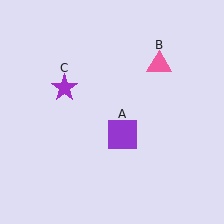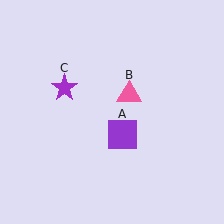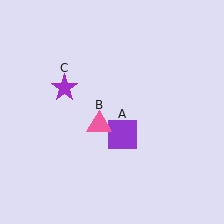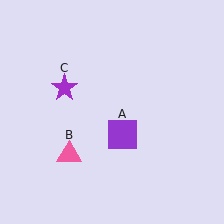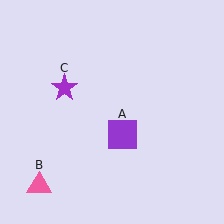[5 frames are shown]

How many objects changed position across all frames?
1 object changed position: pink triangle (object B).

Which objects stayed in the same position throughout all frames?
Purple square (object A) and purple star (object C) remained stationary.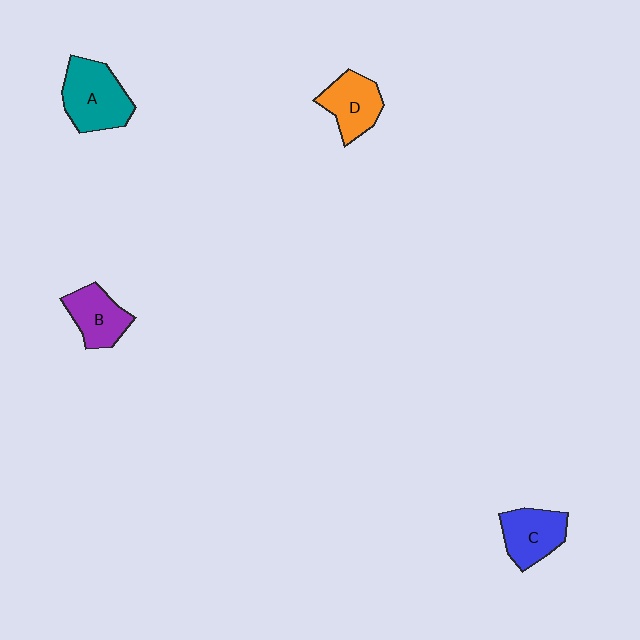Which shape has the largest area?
Shape A (teal).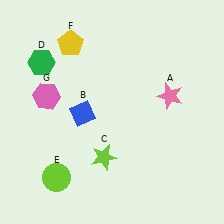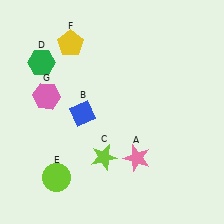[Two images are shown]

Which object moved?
The pink star (A) moved down.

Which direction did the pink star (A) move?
The pink star (A) moved down.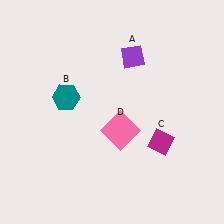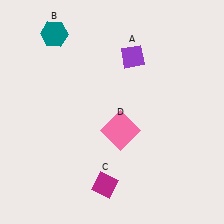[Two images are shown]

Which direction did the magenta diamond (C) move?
The magenta diamond (C) moved left.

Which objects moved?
The objects that moved are: the teal hexagon (B), the magenta diamond (C).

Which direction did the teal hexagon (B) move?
The teal hexagon (B) moved up.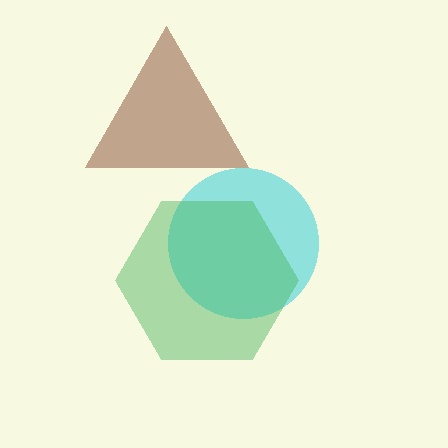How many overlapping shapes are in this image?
There are 3 overlapping shapes in the image.